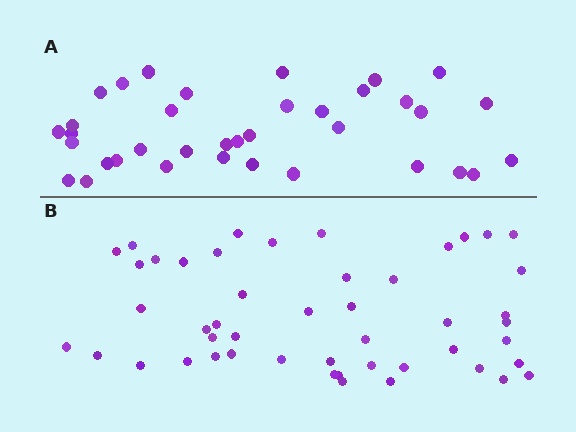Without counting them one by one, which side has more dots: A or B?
Region B (the bottom region) has more dots.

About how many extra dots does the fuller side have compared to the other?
Region B has roughly 12 or so more dots than region A.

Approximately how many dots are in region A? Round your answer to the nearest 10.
About 40 dots. (The exact count is 36, which rounds to 40.)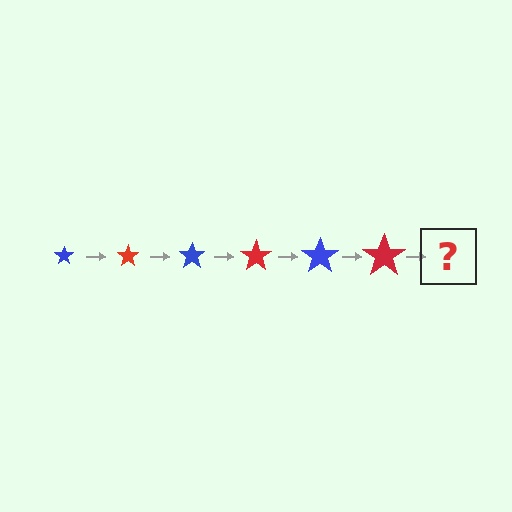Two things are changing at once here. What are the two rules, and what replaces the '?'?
The two rules are that the star grows larger each step and the color cycles through blue and red. The '?' should be a blue star, larger than the previous one.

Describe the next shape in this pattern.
It should be a blue star, larger than the previous one.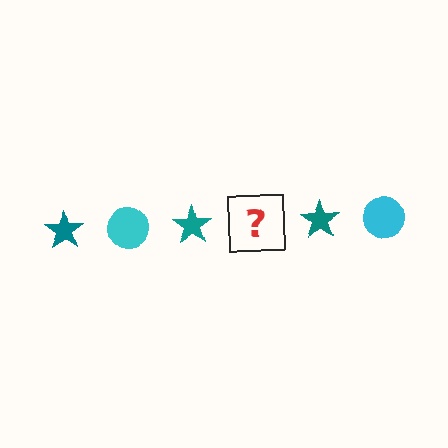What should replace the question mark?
The question mark should be replaced with a cyan circle.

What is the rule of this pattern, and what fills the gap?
The rule is that the pattern alternates between teal star and cyan circle. The gap should be filled with a cyan circle.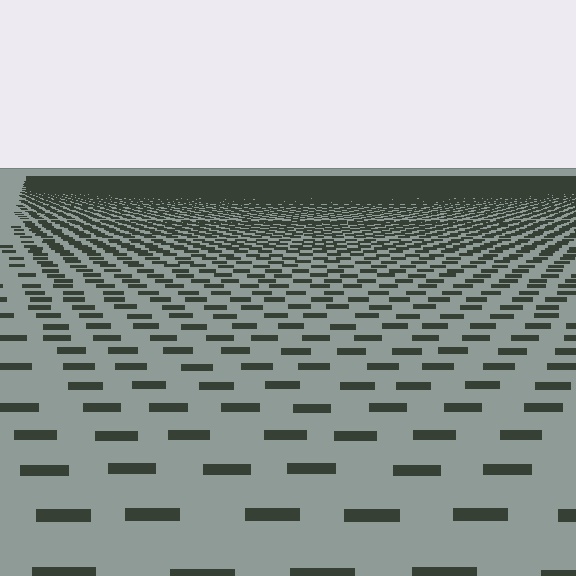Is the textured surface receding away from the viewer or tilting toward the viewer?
The surface is receding away from the viewer. Texture elements get smaller and denser toward the top.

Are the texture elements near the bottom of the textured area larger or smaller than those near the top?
Larger. Near the bottom, elements are closer to the viewer and appear at a bigger on-screen size.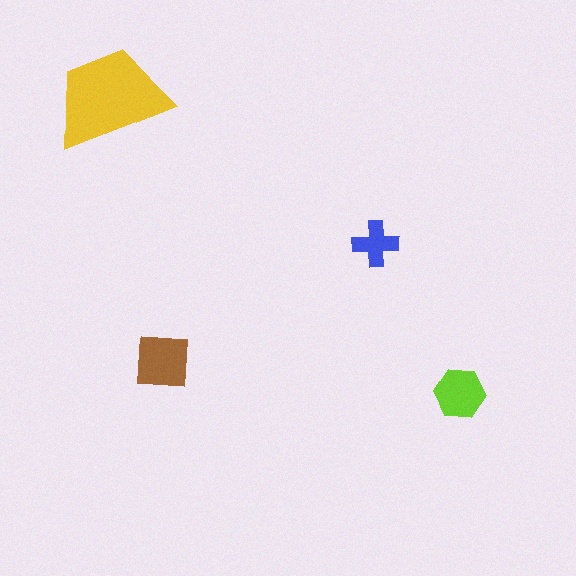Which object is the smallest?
The blue cross.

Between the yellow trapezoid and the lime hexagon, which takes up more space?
The yellow trapezoid.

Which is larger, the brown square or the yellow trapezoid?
The yellow trapezoid.